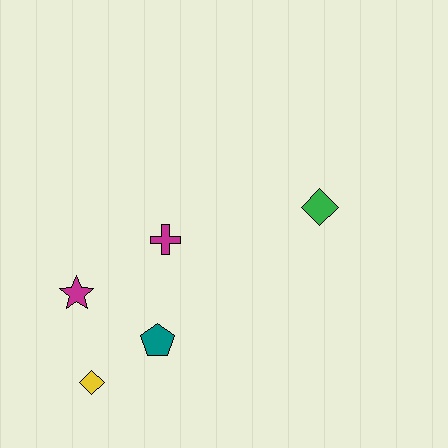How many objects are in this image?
There are 5 objects.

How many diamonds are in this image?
There are 2 diamonds.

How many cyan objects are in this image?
There are no cyan objects.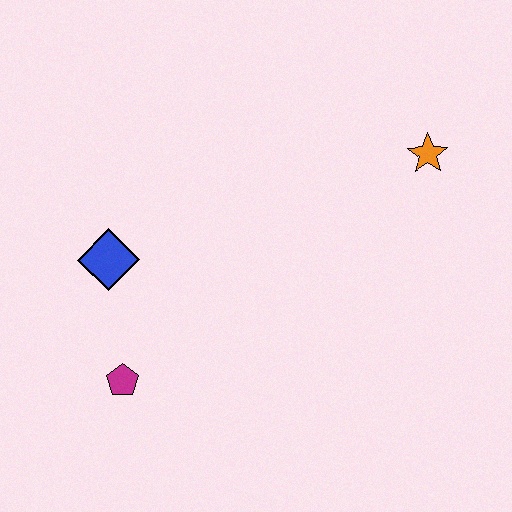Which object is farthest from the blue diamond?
The orange star is farthest from the blue diamond.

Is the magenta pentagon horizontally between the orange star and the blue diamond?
Yes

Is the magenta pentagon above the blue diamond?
No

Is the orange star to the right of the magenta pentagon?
Yes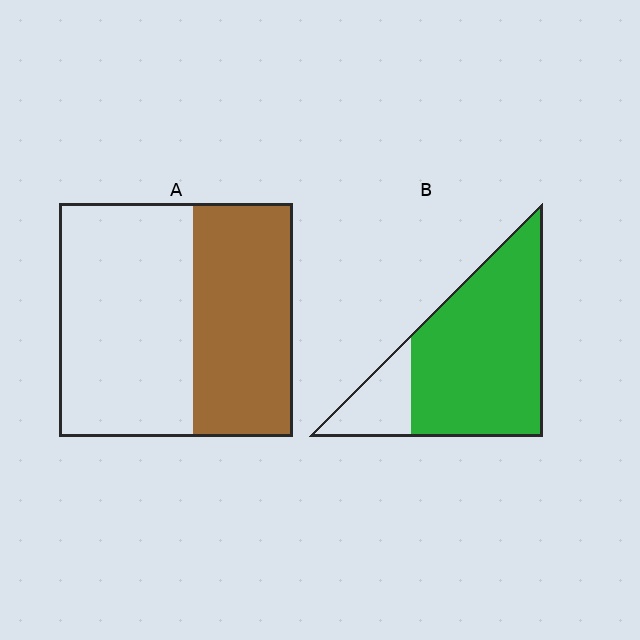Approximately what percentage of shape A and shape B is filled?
A is approximately 45% and B is approximately 80%.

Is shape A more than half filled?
No.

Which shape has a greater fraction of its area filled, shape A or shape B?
Shape B.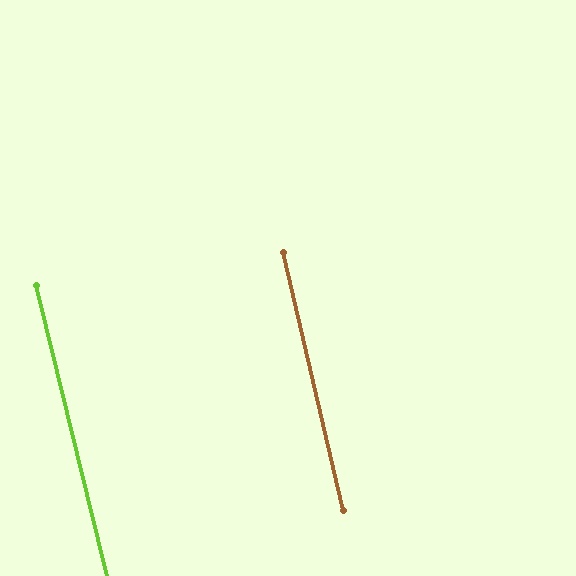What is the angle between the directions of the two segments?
Approximately 0 degrees.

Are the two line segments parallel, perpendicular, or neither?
Parallel — their directions differ by only 0.5°.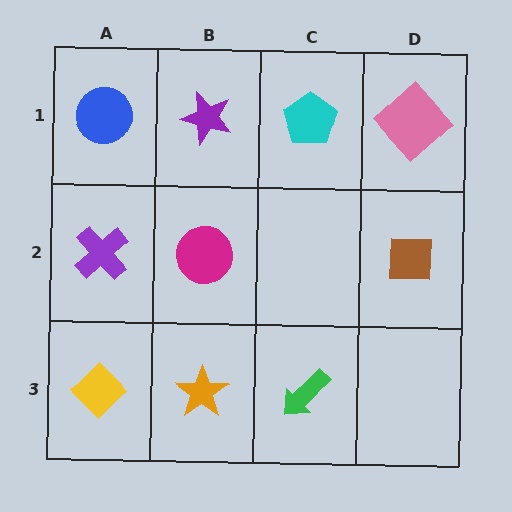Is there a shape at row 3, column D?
No, that cell is empty.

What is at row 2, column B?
A magenta circle.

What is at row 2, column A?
A purple cross.